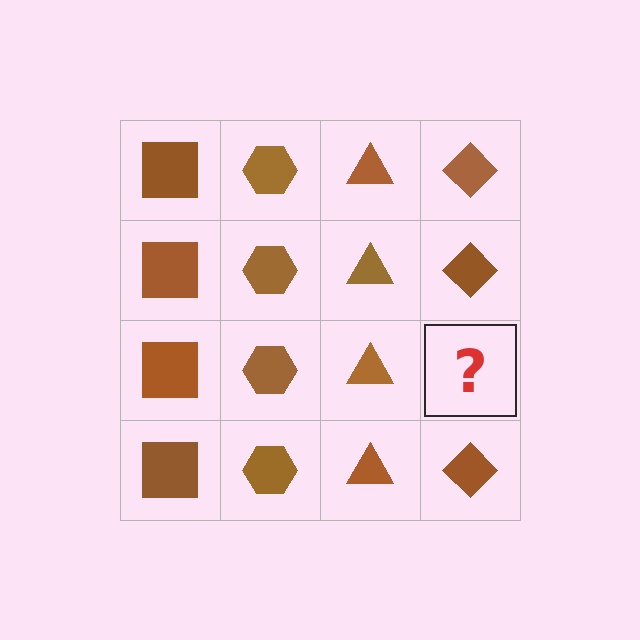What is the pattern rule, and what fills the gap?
The rule is that each column has a consistent shape. The gap should be filled with a brown diamond.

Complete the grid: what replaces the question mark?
The question mark should be replaced with a brown diamond.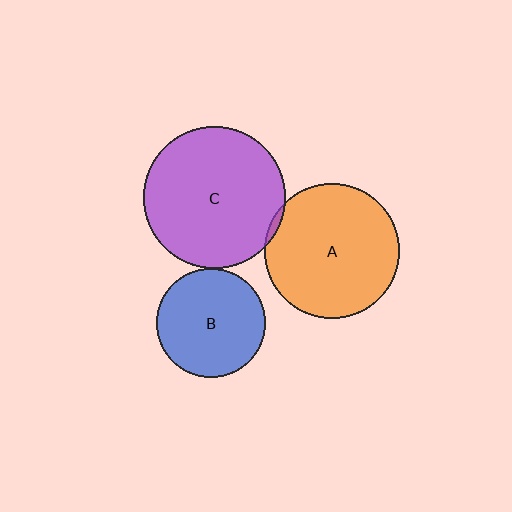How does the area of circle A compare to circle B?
Approximately 1.5 times.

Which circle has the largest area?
Circle C (purple).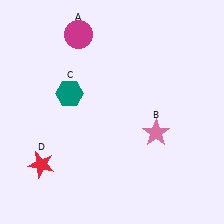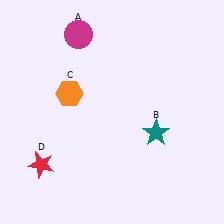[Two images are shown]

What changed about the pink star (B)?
In Image 1, B is pink. In Image 2, it changed to teal.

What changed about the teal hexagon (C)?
In Image 1, C is teal. In Image 2, it changed to orange.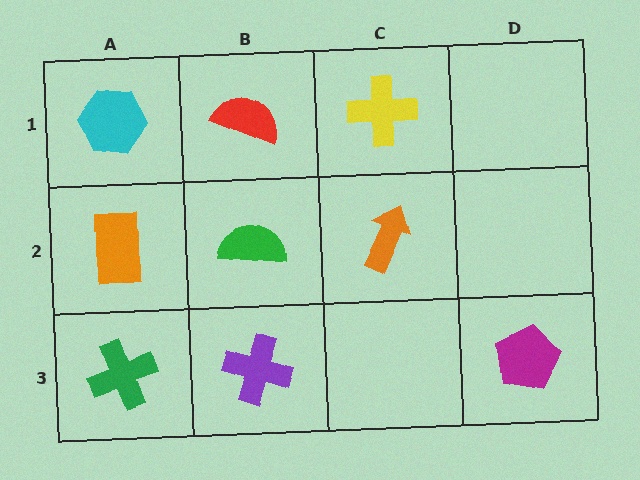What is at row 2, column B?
A green semicircle.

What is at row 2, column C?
An orange arrow.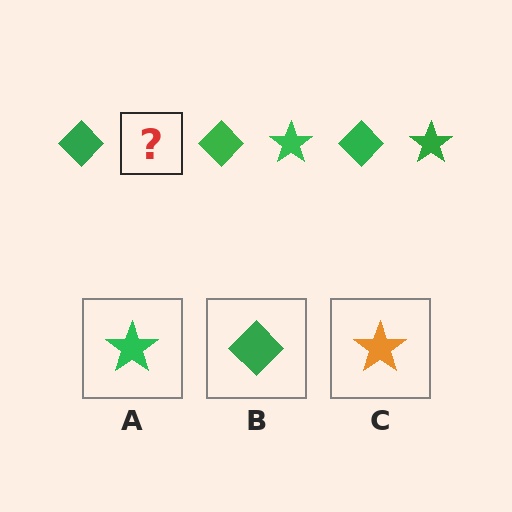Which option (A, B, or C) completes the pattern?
A.